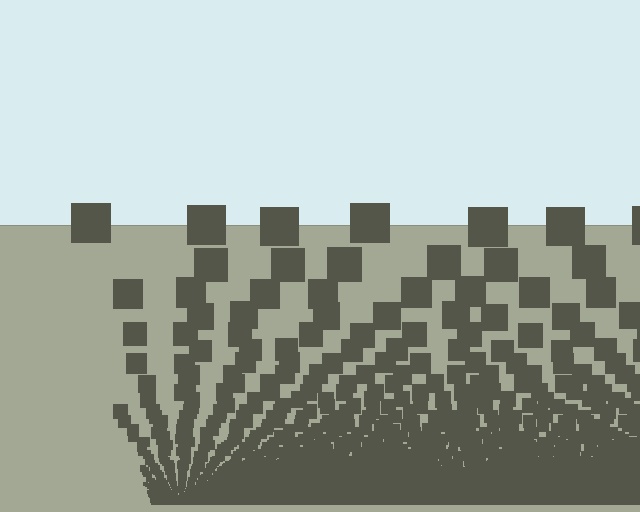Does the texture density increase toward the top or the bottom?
Density increases toward the bottom.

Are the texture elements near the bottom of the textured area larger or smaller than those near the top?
Smaller. The gradient is inverted — elements near the bottom are smaller and denser.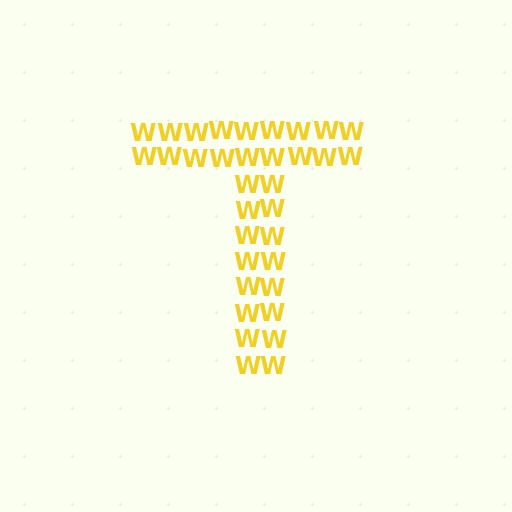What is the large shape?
The large shape is the letter T.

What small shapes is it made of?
It is made of small letter W's.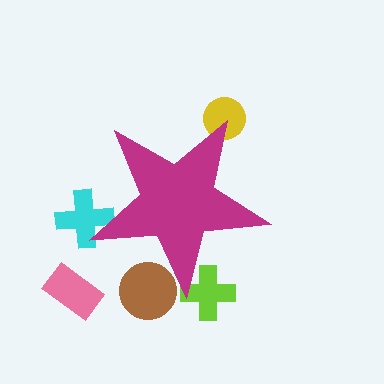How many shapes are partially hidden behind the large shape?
4 shapes are partially hidden.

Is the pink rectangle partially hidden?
No, the pink rectangle is fully visible.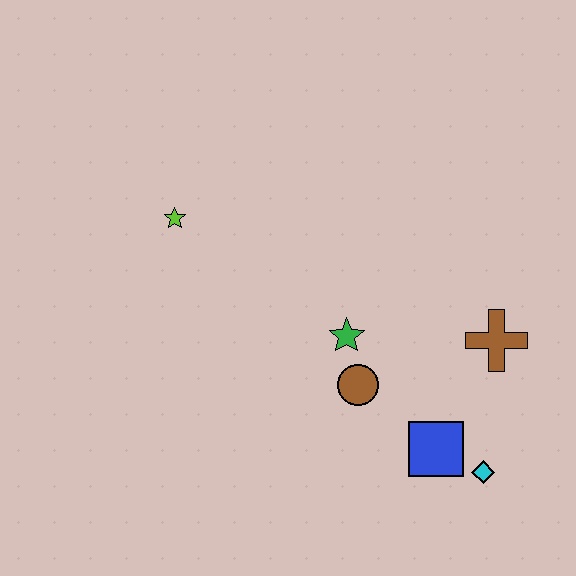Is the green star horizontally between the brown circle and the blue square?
No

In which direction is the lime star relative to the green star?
The lime star is to the left of the green star.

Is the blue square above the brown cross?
No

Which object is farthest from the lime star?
The cyan diamond is farthest from the lime star.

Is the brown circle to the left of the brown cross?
Yes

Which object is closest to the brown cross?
The blue square is closest to the brown cross.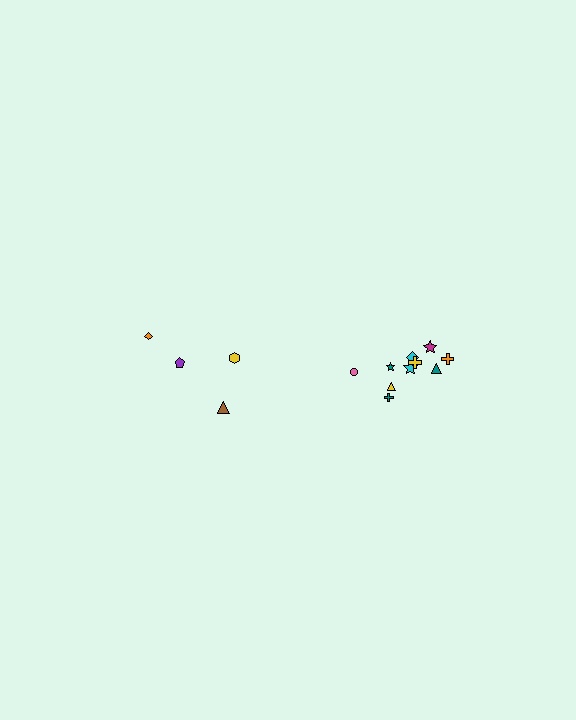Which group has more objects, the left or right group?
The right group.